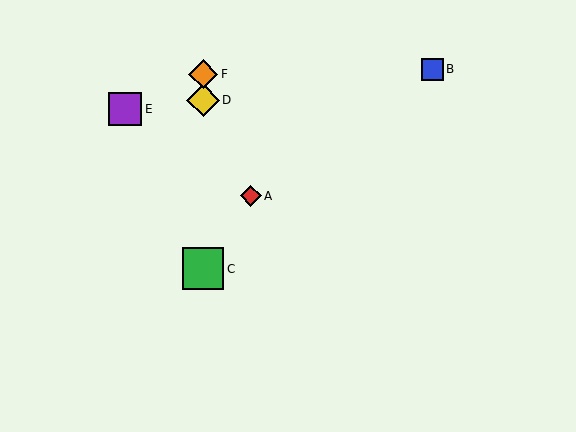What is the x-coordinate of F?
Object F is at x≈203.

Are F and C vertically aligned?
Yes, both are at x≈203.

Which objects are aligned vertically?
Objects C, D, F are aligned vertically.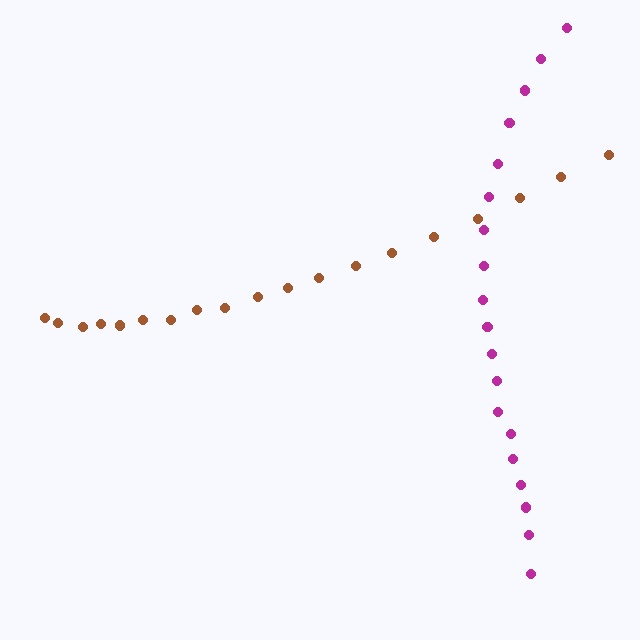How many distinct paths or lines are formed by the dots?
There are 2 distinct paths.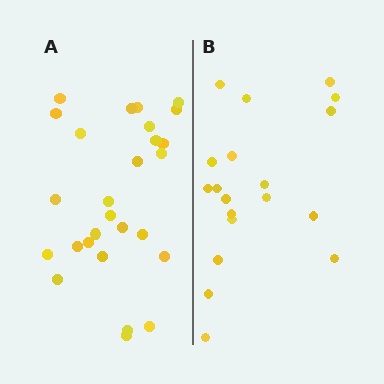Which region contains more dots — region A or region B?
Region A (the left region) has more dots.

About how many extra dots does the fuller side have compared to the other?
Region A has roughly 8 or so more dots than region B.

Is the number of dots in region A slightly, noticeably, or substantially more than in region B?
Region A has noticeably more, but not dramatically so. The ratio is roughly 1.4 to 1.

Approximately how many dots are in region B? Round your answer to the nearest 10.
About 20 dots. (The exact count is 19, which rounds to 20.)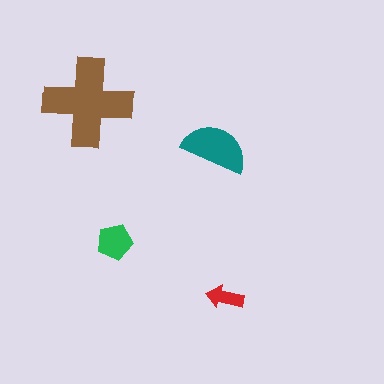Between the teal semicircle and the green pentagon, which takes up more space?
The teal semicircle.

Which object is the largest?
The brown cross.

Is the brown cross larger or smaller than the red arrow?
Larger.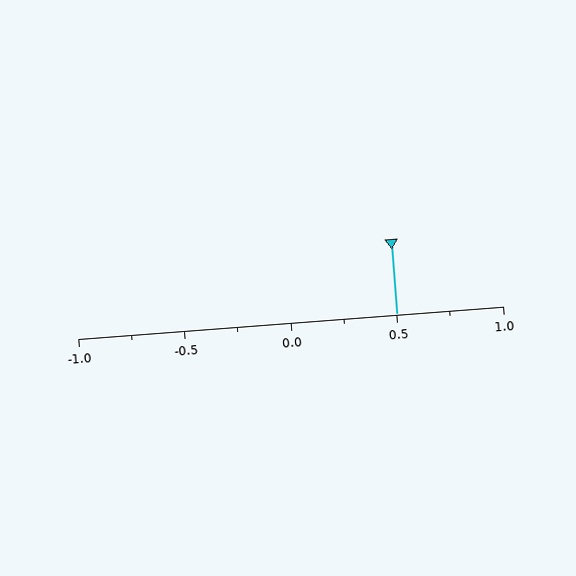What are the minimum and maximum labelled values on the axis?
The axis runs from -1.0 to 1.0.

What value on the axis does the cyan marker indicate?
The marker indicates approximately 0.5.